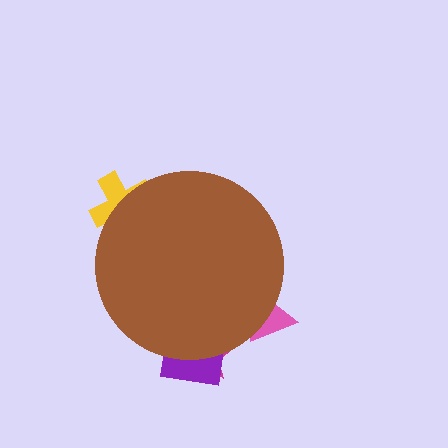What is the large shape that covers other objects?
A brown circle.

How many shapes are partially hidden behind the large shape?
4 shapes are partially hidden.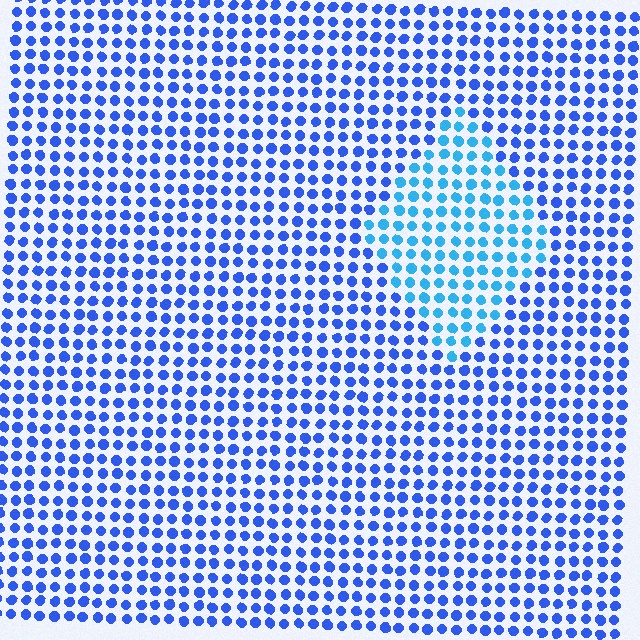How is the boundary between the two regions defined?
The boundary is defined purely by a slight shift in hue (about 29 degrees). Spacing, size, and orientation are identical on both sides.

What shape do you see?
I see a diamond.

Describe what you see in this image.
The image is filled with small blue elements in a uniform arrangement. A diamond-shaped region is visible where the elements are tinted to a slightly different hue, forming a subtle color boundary.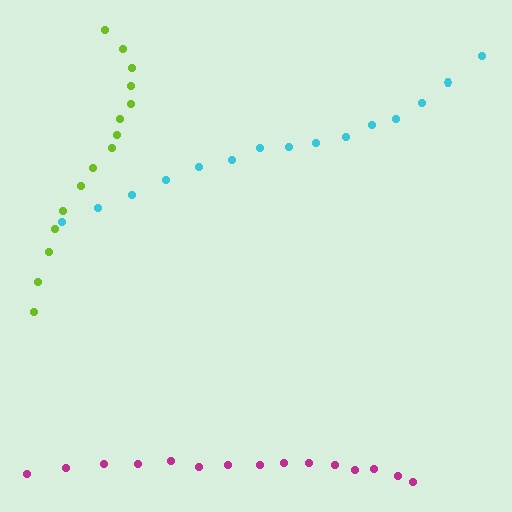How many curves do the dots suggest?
There are 3 distinct paths.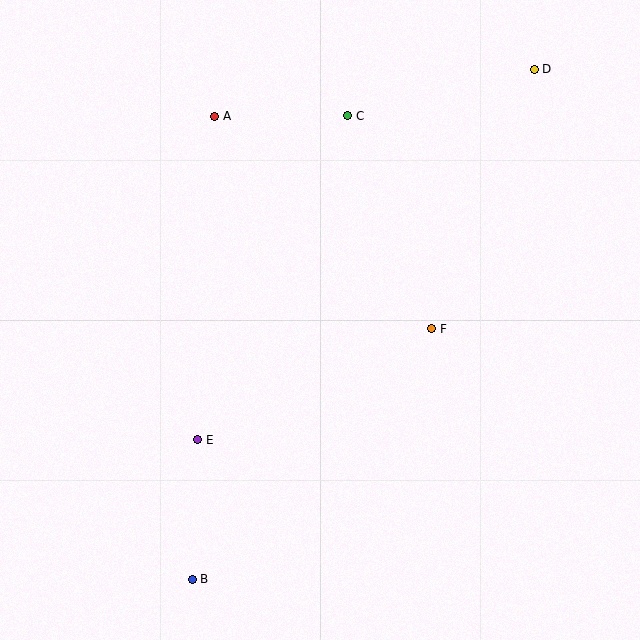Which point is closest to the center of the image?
Point F at (431, 329) is closest to the center.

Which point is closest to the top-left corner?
Point A is closest to the top-left corner.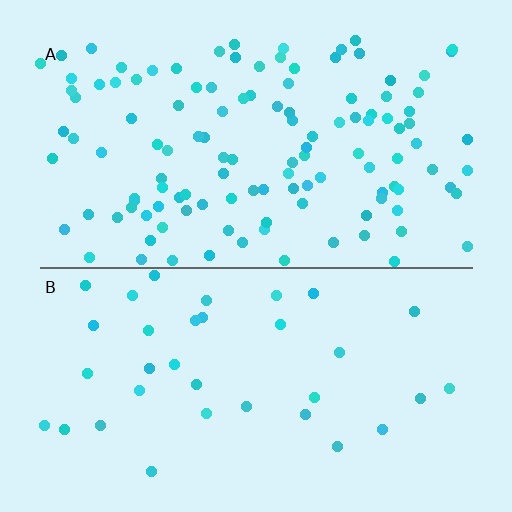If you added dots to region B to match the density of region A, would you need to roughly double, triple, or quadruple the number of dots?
Approximately triple.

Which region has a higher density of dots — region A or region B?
A (the top).